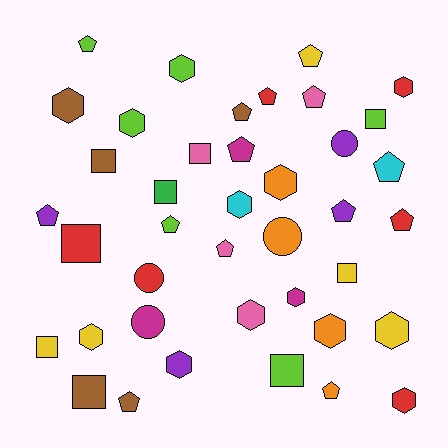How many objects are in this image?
There are 40 objects.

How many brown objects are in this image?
There are 5 brown objects.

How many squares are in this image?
There are 9 squares.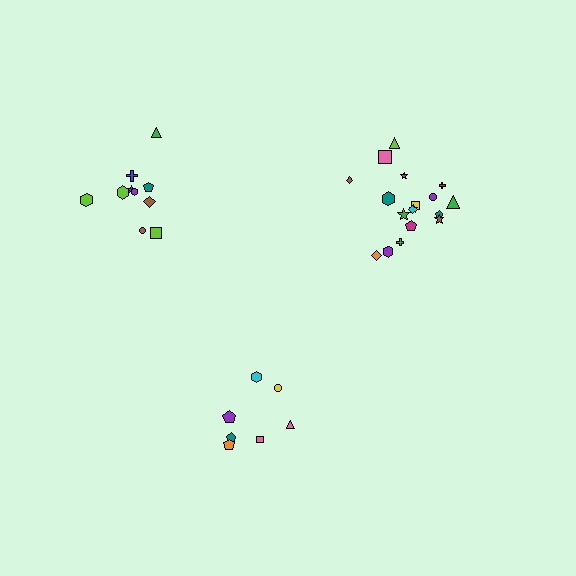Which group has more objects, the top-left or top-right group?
The top-right group.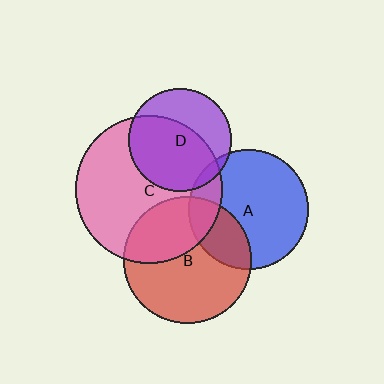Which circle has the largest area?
Circle C (pink).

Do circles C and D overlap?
Yes.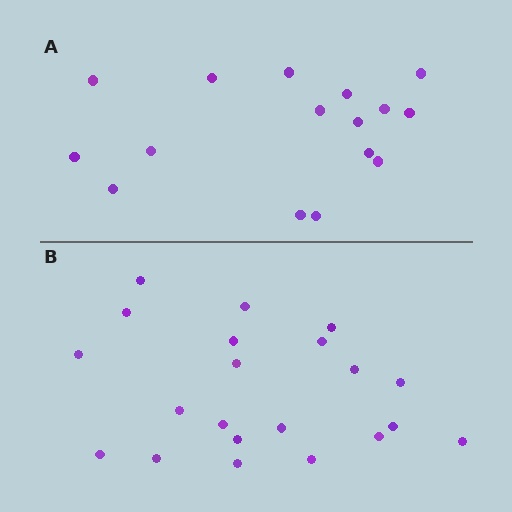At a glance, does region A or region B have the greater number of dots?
Region B (the bottom region) has more dots.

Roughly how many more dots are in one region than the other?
Region B has about 5 more dots than region A.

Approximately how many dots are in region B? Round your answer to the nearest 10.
About 20 dots. (The exact count is 21, which rounds to 20.)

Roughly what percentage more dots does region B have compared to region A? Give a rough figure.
About 30% more.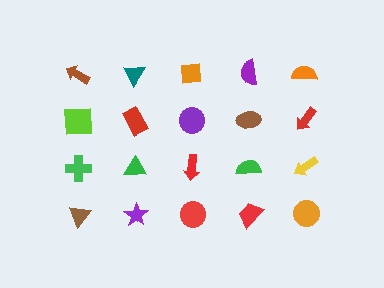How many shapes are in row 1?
5 shapes.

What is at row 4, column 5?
An orange circle.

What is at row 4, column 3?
A red circle.